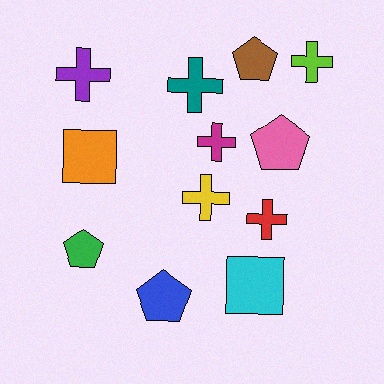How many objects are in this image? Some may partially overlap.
There are 12 objects.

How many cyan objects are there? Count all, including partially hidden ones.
There is 1 cyan object.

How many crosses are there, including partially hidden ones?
There are 6 crosses.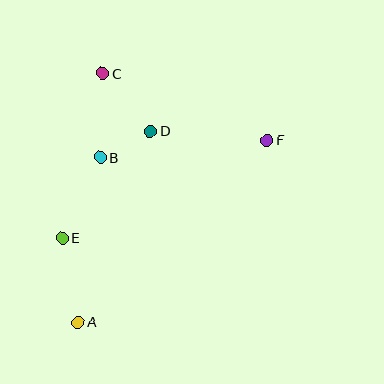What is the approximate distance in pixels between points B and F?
The distance between B and F is approximately 168 pixels.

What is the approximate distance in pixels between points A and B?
The distance between A and B is approximately 166 pixels.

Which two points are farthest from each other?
Points A and F are farthest from each other.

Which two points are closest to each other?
Points B and D are closest to each other.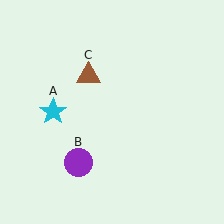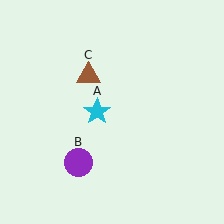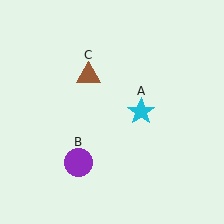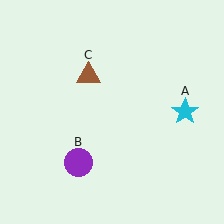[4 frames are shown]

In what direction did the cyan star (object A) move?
The cyan star (object A) moved right.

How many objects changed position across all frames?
1 object changed position: cyan star (object A).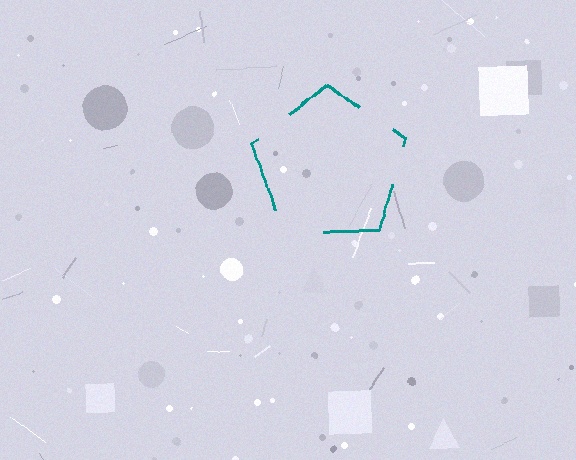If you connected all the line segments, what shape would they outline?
They would outline a pentagon.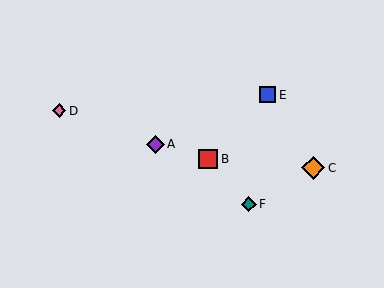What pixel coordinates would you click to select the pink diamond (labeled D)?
Click at (59, 111) to select the pink diamond D.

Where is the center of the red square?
The center of the red square is at (208, 159).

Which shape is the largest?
The orange diamond (labeled C) is the largest.